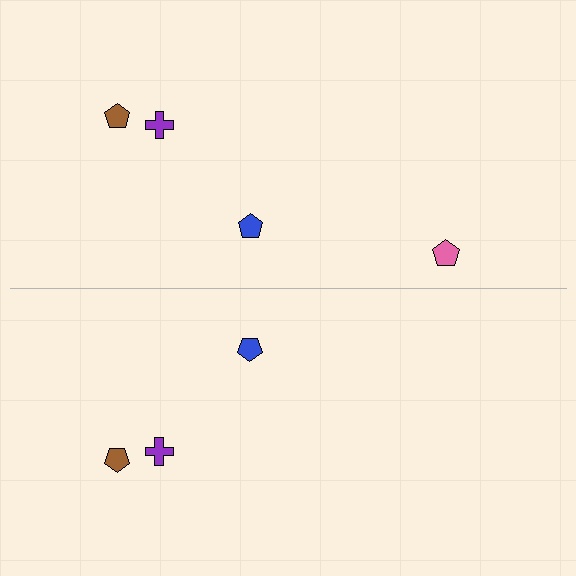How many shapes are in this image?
There are 7 shapes in this image.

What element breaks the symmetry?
A pink pentagon is missing from the bottom side.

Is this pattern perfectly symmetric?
No, the pattern is not perfectly symmetric. A pink pentagon is missing from the bottom side.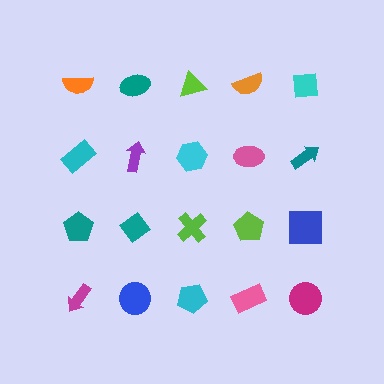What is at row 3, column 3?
A lime cross.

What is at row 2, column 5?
A teal arrow.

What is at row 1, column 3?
A lime triangle.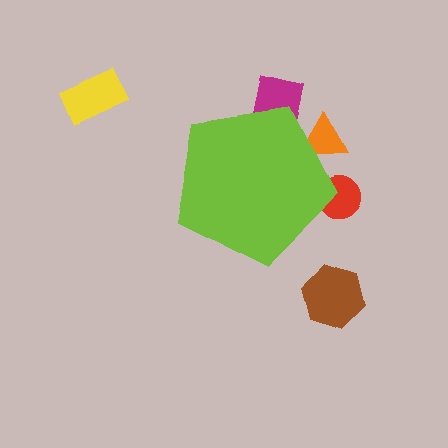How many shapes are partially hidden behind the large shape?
3 shapes are partially hidden.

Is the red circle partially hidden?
Yes, the red circle is partially hidden behind the lime pentagon.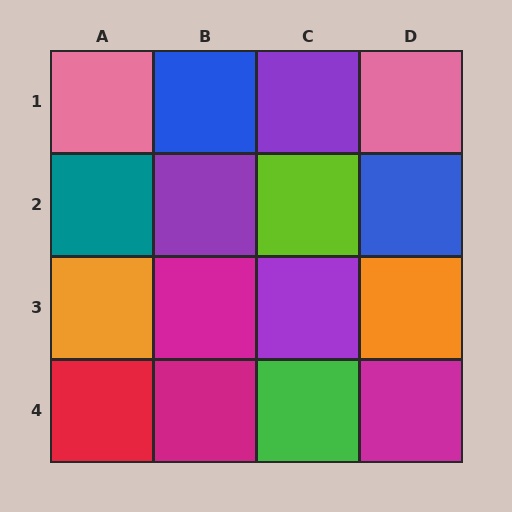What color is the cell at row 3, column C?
Purple.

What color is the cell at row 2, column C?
Lime.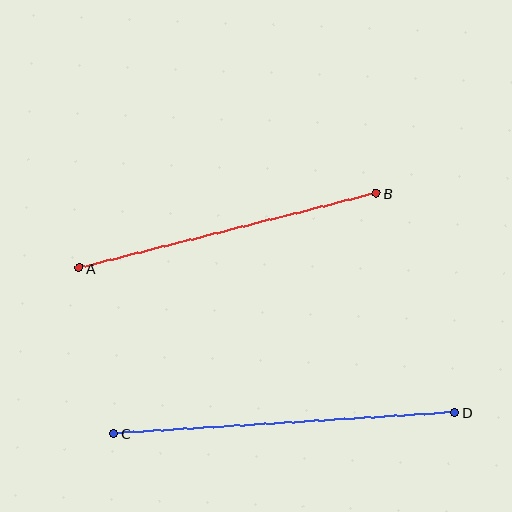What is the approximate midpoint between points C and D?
The midpoint is at approximately (284, 423) pixels.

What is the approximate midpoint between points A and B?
The midpoint is at approximately (228, 231) pixels.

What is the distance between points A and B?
The distance is approximately 306 pixels.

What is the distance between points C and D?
The distance is approximately 342 pixels.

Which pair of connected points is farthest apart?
Points C and D are farthest apart.